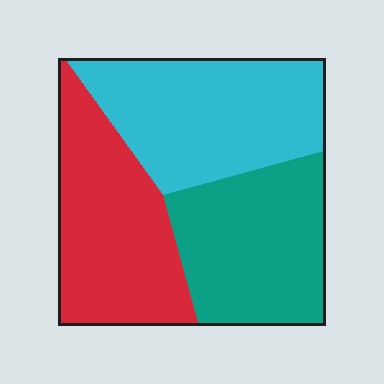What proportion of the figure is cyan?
Cyan covers 35% of the figure.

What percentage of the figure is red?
Red covers 33% of the figure.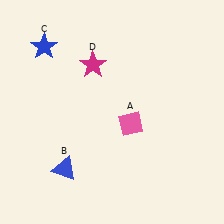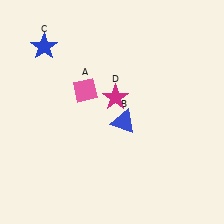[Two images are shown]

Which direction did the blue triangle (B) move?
The blue triangle (B) moved right.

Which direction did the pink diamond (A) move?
The pink diamond (A) moved left.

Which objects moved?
The objects that moved are: the pink diamond (A), the blue triangle (B), the magenta star (D).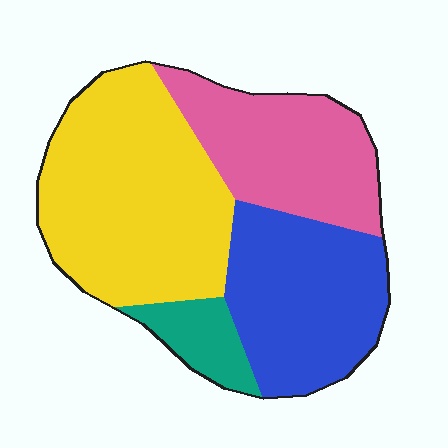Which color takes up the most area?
Yellow, at roughly 40%.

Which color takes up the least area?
Teal, at roughly 10%.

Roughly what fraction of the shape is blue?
Blue covers around 30% of the shape.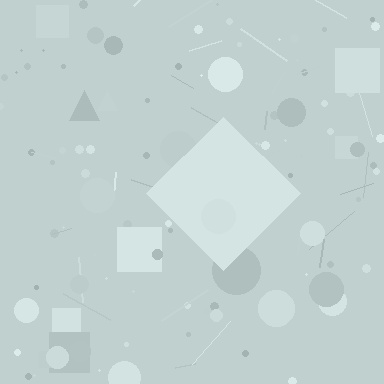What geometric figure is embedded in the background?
A diamond is embedded in the background.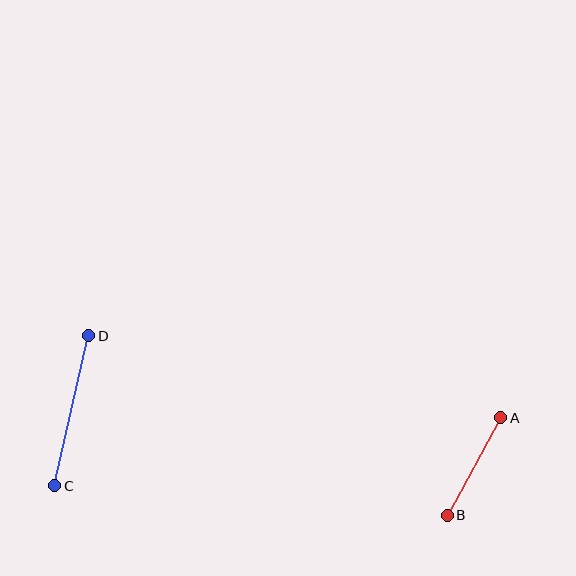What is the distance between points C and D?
The distance is approximately 154 pixels.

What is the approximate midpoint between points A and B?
The midpoint is at approximately (474, 467) pixels.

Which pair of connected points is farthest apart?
Points C and D are farthest apart.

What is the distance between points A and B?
The distance is approximately 111 pixels.